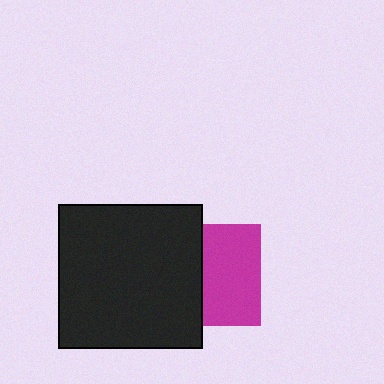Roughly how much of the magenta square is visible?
About half of it is visible (roughly 57%).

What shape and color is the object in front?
The object in front is a black square.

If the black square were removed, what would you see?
You would see the complete magenta square.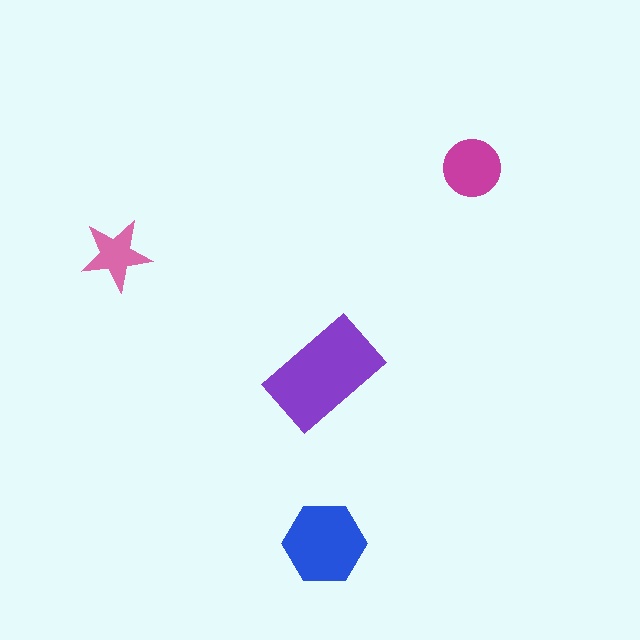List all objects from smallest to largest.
The pink star, the magenta circle, the blue hexagon, the purple rectangle.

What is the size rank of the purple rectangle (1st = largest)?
1st.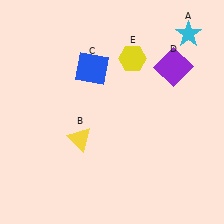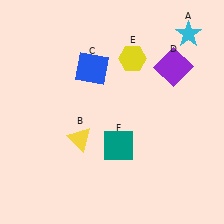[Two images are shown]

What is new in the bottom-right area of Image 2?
A teal square (F) was added in the bottom-right area of Image 2.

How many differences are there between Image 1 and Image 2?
There is 1 difference between the two images.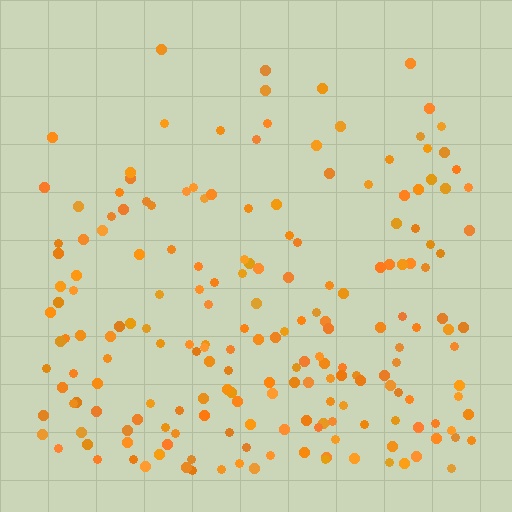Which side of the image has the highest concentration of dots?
The bottom.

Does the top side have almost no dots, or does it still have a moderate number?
Still a moderate number, just noticeably fewer than the bottom.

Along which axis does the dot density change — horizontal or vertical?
Vertical.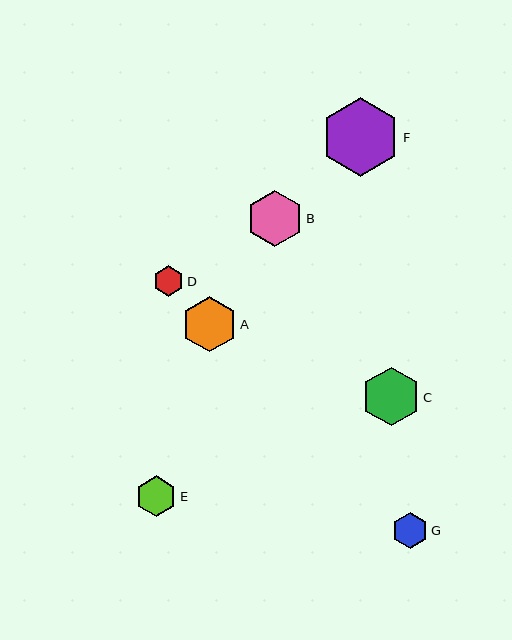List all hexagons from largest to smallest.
From largest to smallest: F, C, B, A, E, G, D.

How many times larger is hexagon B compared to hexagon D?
Hexagon B is approximately 1.8 times the size of hexagon D.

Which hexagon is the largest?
Hexagon F is the largest with a size of approximately 79 pixels.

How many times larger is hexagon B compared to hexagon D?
Hexagon B is approximately 1.8 times the size of hexagon D.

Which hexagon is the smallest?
Hexagon D is the smallest with a size of approximately 31 pixels.